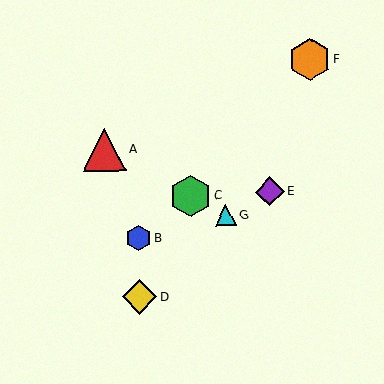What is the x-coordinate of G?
Object G is at x≈226.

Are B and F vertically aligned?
No, B is at x≈138 and F is at x≈310.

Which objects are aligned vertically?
Objects B, D are aligned vertically.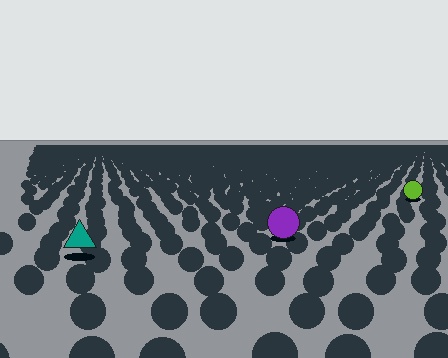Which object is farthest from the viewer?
The lime circle is farthest from the viewer. It appears smaller and the ground texture around it is denser.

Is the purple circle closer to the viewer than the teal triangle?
No. The teal triangle is closer — you can tell from the texture gradient: the ground texture is coarser near it.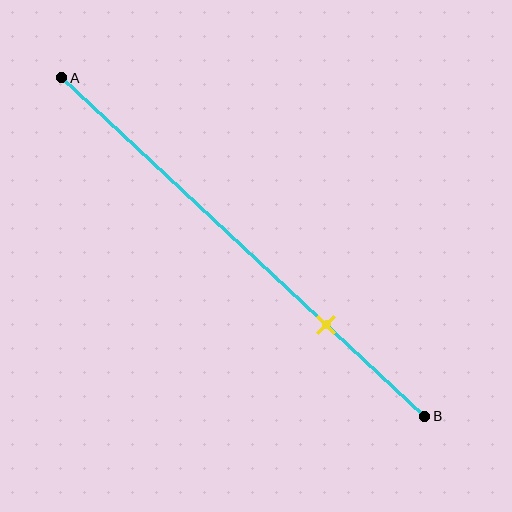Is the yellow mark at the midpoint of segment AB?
No, the mark is at about 75% from A, not at the 50% midpoint.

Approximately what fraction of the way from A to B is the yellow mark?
The yellow mark is approximately 75% of the way from A to B.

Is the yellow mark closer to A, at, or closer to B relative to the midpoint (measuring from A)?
The yellow mark is closer to point B than the midpoint of segment AB.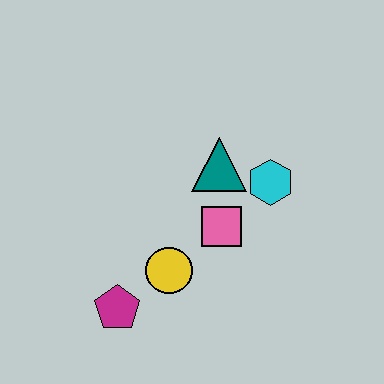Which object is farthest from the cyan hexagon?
The magenta pentagon is farthest from the cyan hexagon.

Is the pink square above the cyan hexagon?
No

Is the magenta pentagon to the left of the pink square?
Yes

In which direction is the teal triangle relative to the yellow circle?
The teal triangle is above the yellow circle.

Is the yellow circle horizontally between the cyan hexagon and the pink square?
No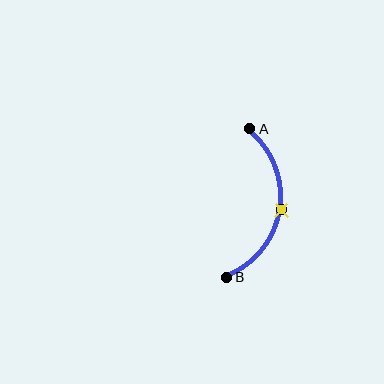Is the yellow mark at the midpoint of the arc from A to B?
Yes. The yellow mark lies on the arc at equal arc-length from both A and B — it is the arc midpoint.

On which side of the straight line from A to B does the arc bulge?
The arc bulges to the right of the straight line connecting A and B.